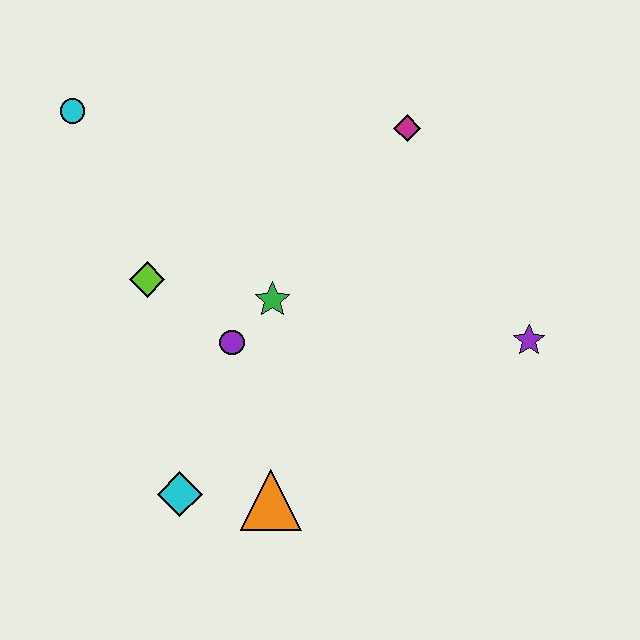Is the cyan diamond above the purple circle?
No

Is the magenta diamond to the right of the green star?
Yes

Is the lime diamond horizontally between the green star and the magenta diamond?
No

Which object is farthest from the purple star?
The cyan circle is farthest from the purple star.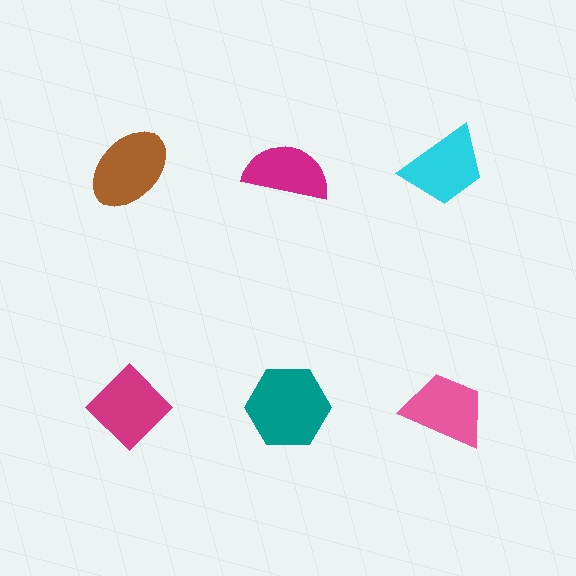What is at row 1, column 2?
A magenta semicircle.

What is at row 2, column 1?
A magenta diamond.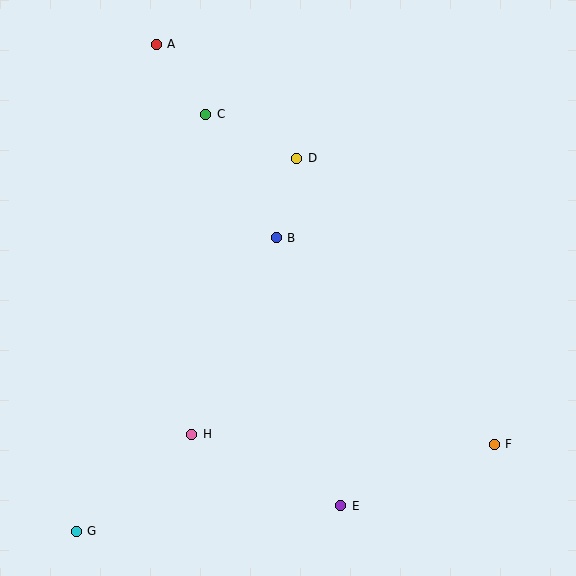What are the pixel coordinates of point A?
Point A is at (156, 44).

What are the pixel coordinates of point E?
Point E is at (341, 506).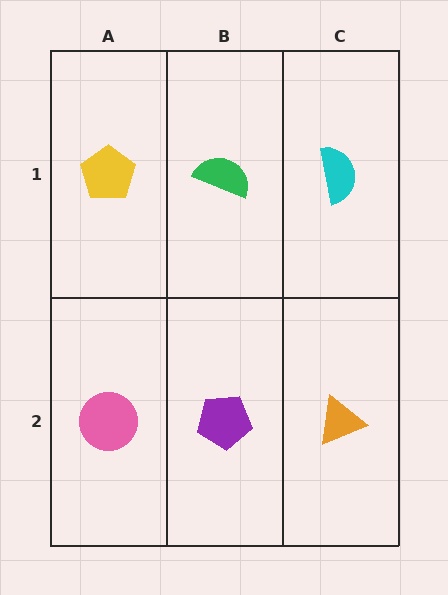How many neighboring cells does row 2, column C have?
2.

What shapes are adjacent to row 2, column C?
A cyan semicircle (row 1, column C), a purple pentagon (row 2, column B).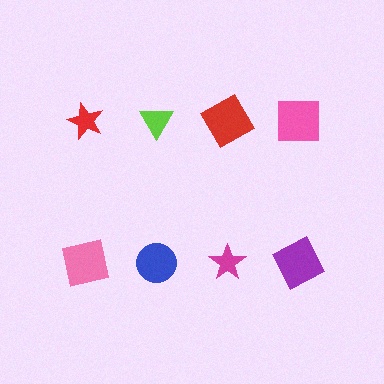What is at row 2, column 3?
A magenta star.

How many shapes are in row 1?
4 shapes.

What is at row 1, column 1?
A red star.